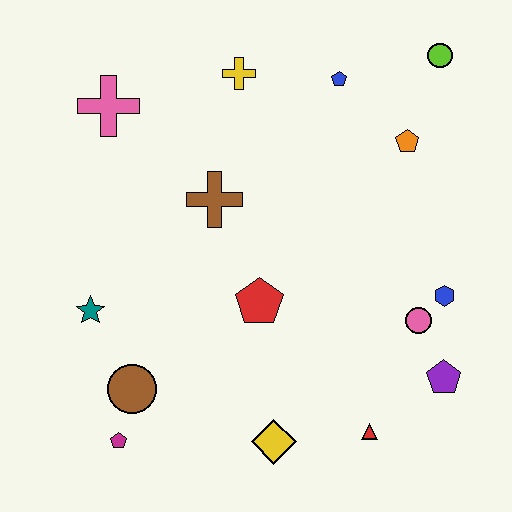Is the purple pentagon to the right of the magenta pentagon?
Yes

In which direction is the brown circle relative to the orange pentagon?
The brown circle is to the left of the orange pentagon.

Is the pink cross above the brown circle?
Yes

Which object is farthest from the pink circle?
The pink cross is farthest from the pink circle.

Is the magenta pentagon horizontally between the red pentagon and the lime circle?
No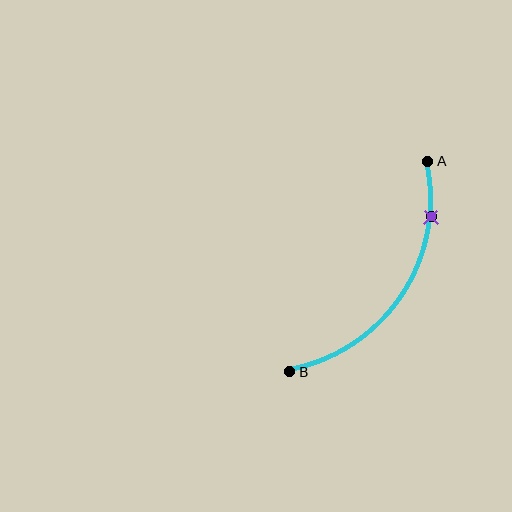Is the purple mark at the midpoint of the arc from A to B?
No. The purple mark lies on the arc but is closer to endpoint A. The arc midpoint would be at the point on the curve equidistant along the arc from both A and B.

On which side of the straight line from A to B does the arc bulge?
The arc bulges to the right of the straight line connecting A and B.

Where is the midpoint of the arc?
The arc midpoint is the point on the curve farthest from the straight line joining A and B. It sits to the right of that line.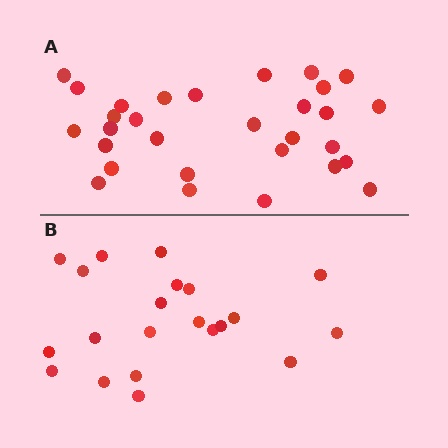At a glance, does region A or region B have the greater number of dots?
Region A (the top region) has more dots.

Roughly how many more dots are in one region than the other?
Region A has roughly 8 or so more dots than region B.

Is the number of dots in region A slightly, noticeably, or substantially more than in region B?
Region A has noticeably more, but not dramatically so. The ratio is roughly 1.4 to 1.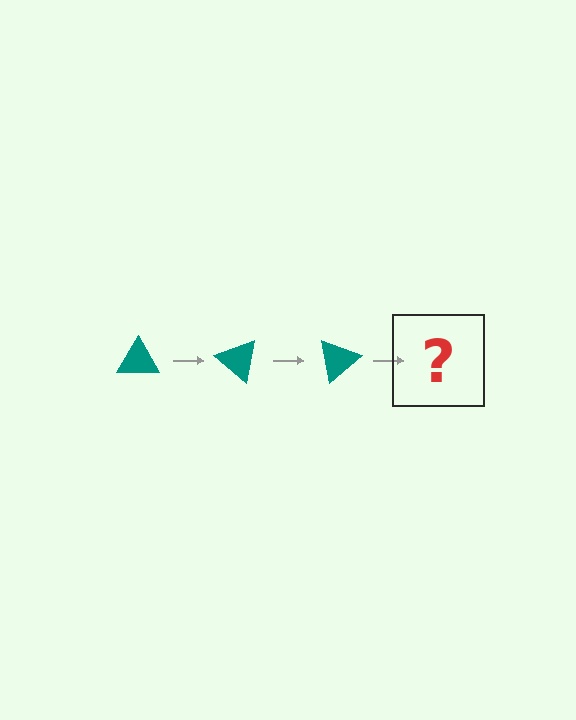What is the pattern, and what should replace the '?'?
The pattern is that the triangle rotates 40 degrees each step. The '?' should be a teal triangle rotated 120 degrees.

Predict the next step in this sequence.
The next step is a teal triangle rotated 120 degrees.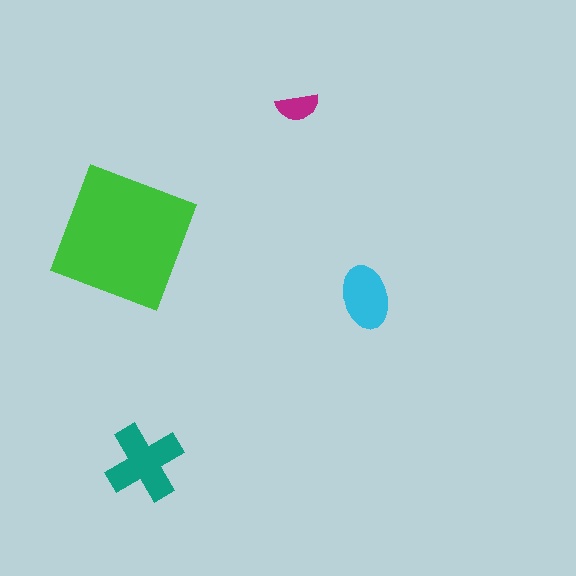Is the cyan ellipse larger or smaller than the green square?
Smaller.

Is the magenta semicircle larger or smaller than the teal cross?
Smaller.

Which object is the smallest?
The magenta semicircle.